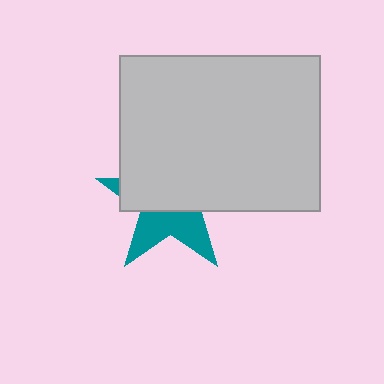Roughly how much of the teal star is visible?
A small part of it is visible (roughly 40%).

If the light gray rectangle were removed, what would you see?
You would see the complete teal star.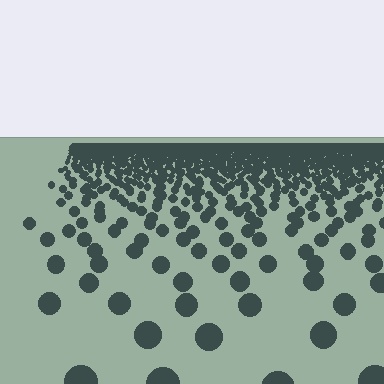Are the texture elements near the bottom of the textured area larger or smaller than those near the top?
Larger. Near the bottom, elements are closer to the viewer and appear at a bigger on-screen size.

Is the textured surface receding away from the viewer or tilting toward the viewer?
The surface is receding away from the viewer. Texture elements get smaller and denser toward the top.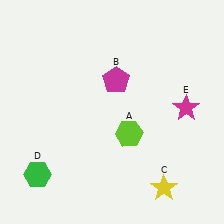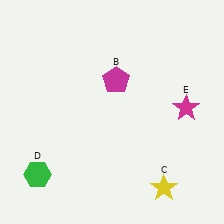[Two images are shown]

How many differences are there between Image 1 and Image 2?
There is 1 difference between the two images.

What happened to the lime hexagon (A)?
The lime hexagon (A) was removed in Image 2. It was in the bottom-right area of Image 1.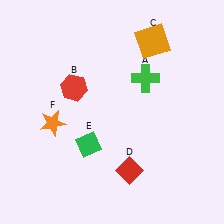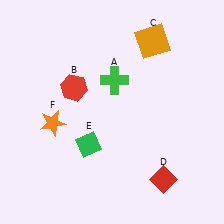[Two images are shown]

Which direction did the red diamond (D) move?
The red diamond (D) moved right.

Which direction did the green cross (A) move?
The green cross (A) moved left.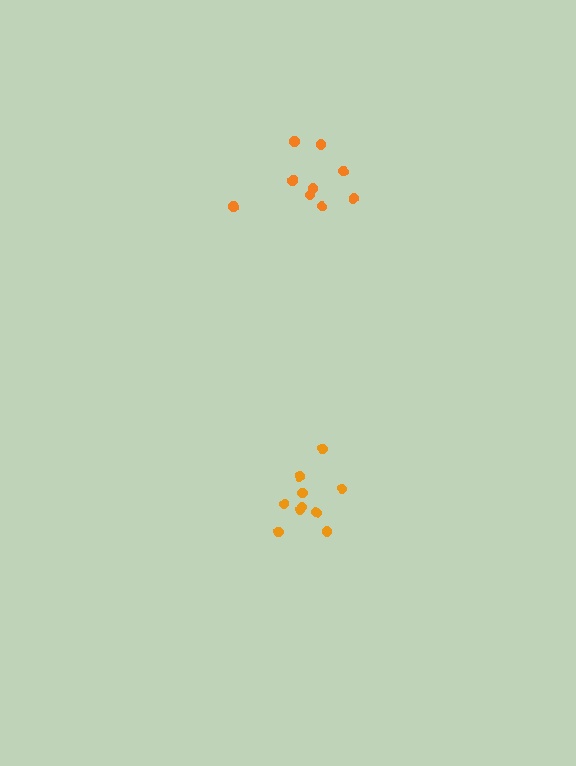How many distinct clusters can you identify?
There are 2 distinct clusters.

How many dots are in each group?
Group 1: 9 dots, Group 2: 10 dots (19 total).